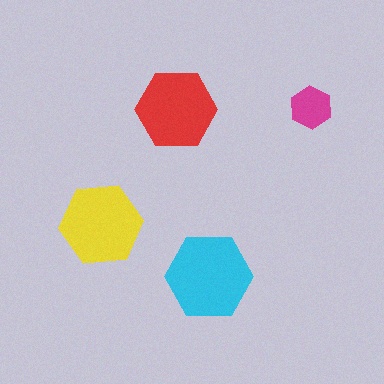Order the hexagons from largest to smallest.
the cyan one, the yellow one, the red one, the magenta one.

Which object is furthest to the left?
The yellow hexagon is leftmost.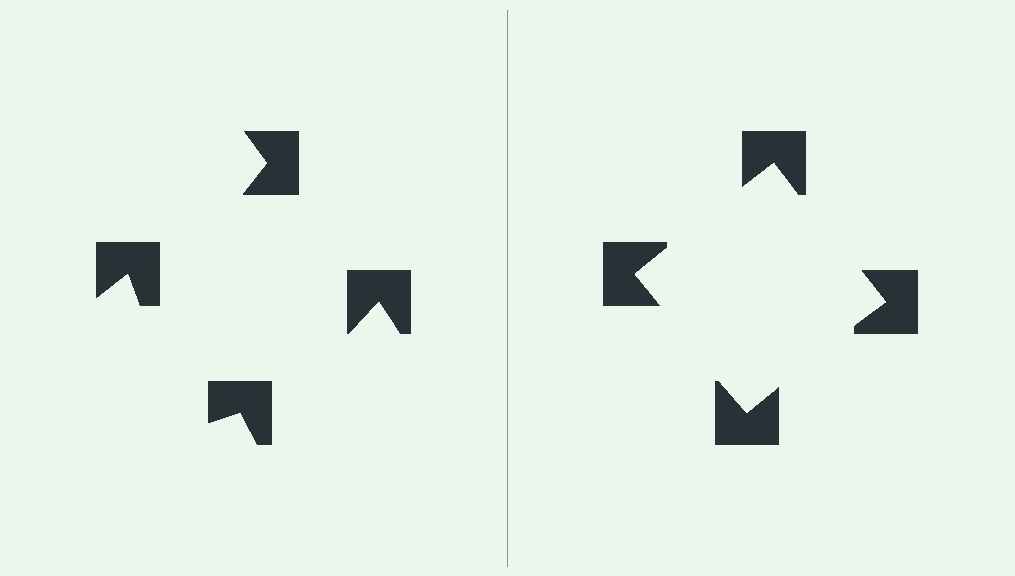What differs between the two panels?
The notched squares are positioned identically on both sides; only the wedge orientations differ. On the right they align to a square; on the left they are misaligned.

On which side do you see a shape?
An illusory square appears on the right side. On the left side the wedge cuts are rotated, so no coherent shape forms.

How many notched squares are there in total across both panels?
8 — 4 on each side.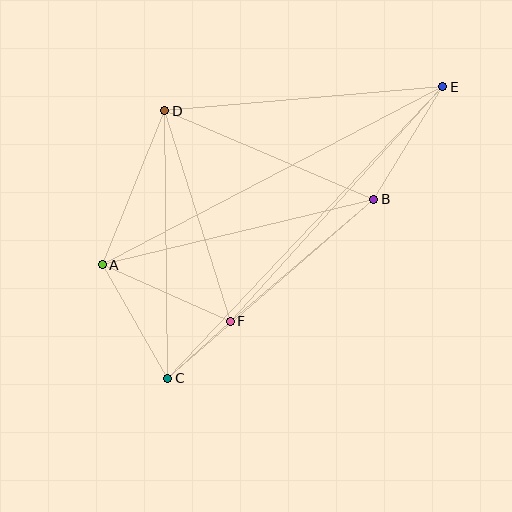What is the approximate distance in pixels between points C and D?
The distance between C and D is approximately 268 pixels.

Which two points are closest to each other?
Points C and F are closest to each other.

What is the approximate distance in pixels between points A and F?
The distance between A and F is approximately 140 pixels.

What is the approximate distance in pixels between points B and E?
The distance between B and E is approximately 132 pixels.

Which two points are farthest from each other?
Points C and E are farthest from each other.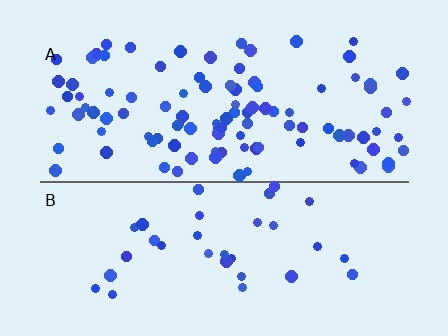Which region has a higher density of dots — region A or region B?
A (the top).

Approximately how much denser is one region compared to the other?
Approximately 3.0× — region A over region B.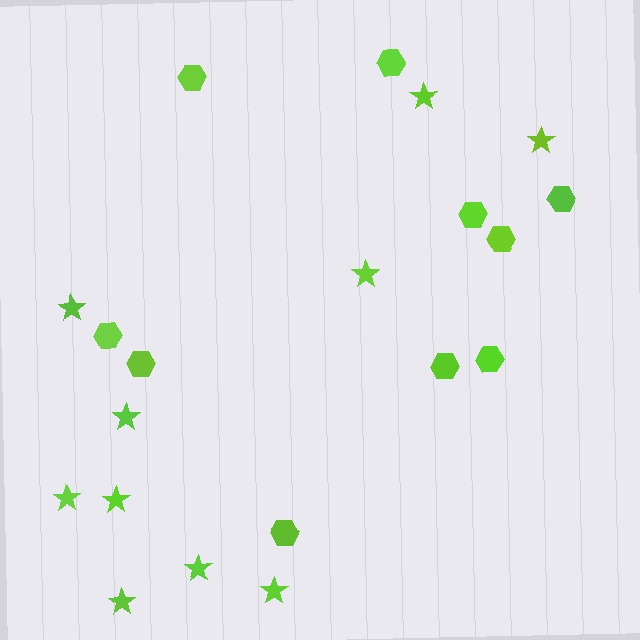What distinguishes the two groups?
There are 2 groups: one group of hexagons (10) and one group of stars (10).